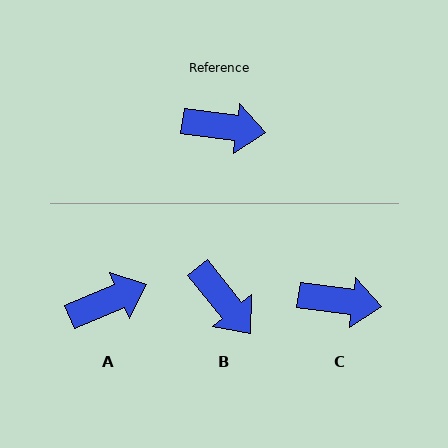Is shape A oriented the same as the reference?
No, it is off by about 31 degrees.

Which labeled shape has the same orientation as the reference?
C.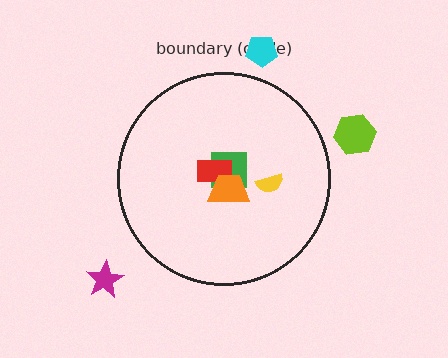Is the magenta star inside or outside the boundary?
Outside.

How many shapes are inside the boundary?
4 inside, 3 outside.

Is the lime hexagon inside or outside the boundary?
Outside.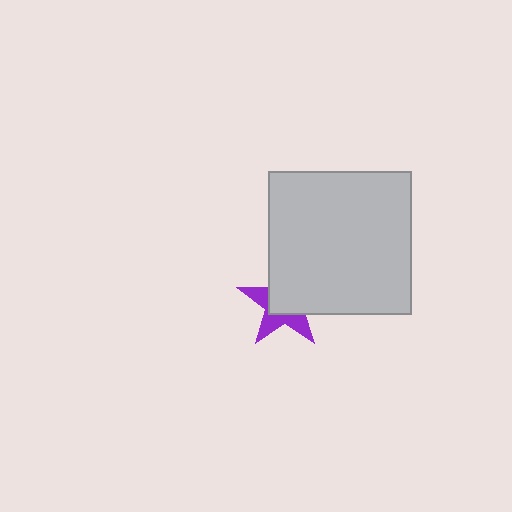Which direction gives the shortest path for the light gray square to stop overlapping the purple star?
Moving toward the upper-right gives the shortest separation.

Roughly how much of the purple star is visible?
A small part of it is visible (roughly 41%).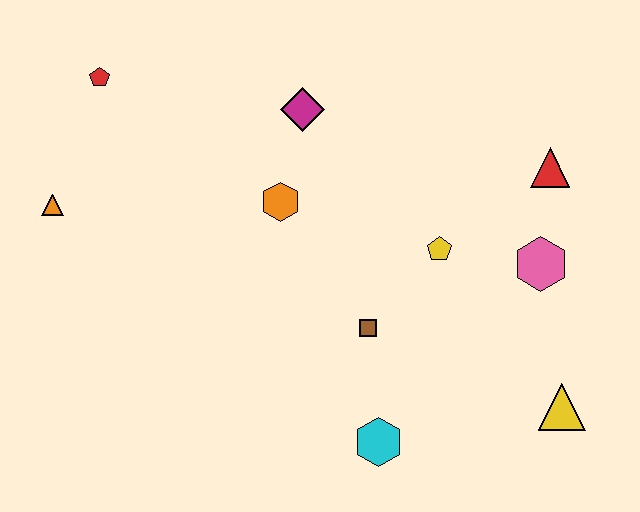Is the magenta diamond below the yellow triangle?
No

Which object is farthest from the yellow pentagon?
The orange triangle is farthest from the yellow pentagon.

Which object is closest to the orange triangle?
The red pentagon is closest to the orange triangle.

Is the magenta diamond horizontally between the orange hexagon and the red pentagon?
No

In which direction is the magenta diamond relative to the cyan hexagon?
The magenta diamond is above the cyan hexagon.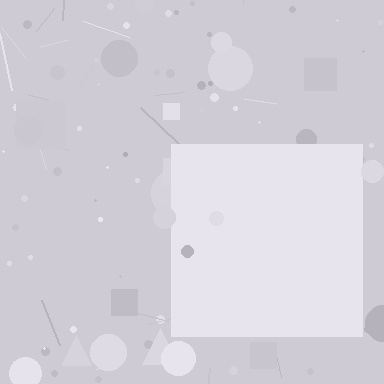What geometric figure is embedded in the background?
A square is embedded in the background.